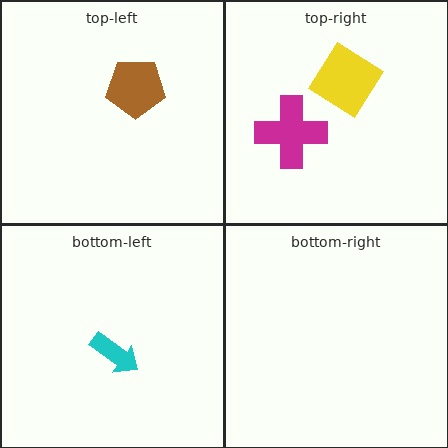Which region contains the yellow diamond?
The top-right region.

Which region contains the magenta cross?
The top-right region.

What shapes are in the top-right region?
The magenta cross, the yellow diamond.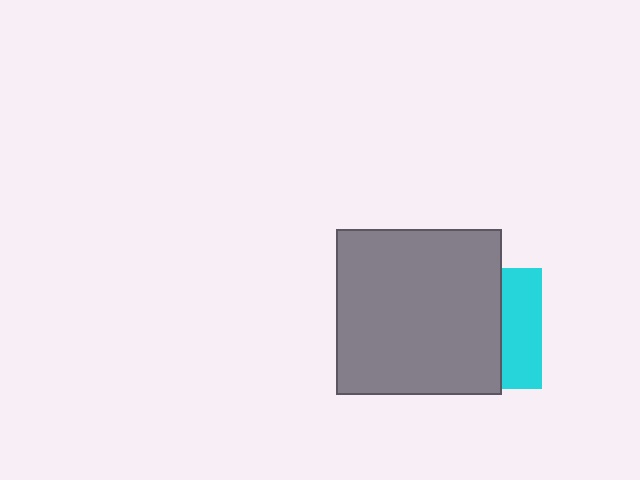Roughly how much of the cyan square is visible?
A small part of it is visible (roughly 33%).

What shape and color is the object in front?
The object in front is a gray square.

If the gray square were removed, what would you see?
You would see the complete cyan square.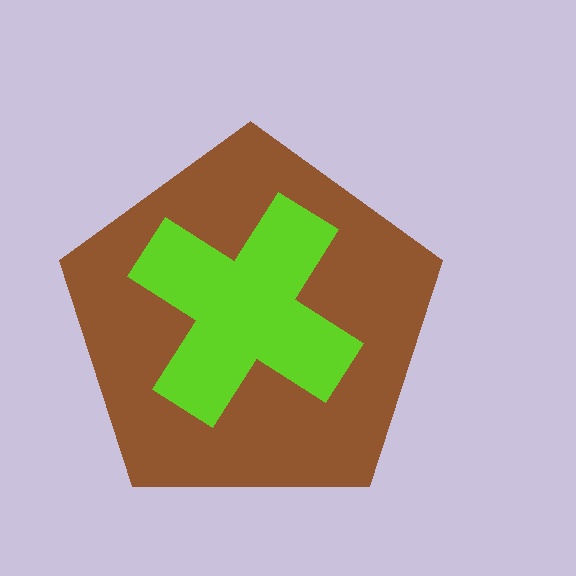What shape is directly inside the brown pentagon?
The lime cross.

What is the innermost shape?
The lime cross.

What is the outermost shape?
The brown pentagon.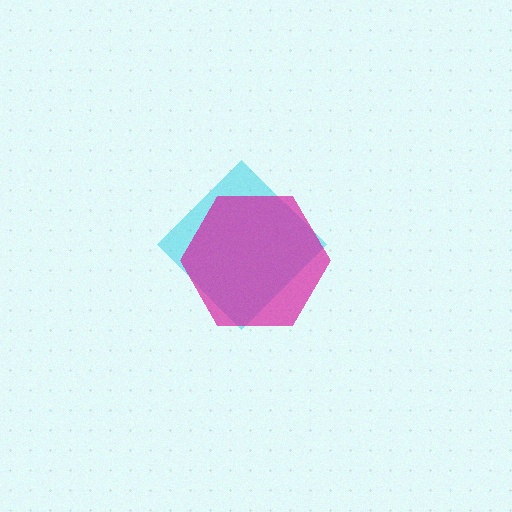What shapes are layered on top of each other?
The layered shapes are: a cyan diamond, a magenta hexagon.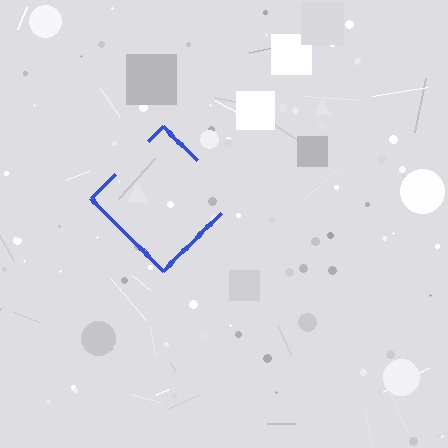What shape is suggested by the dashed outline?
The dashed outline suggests a diamond.